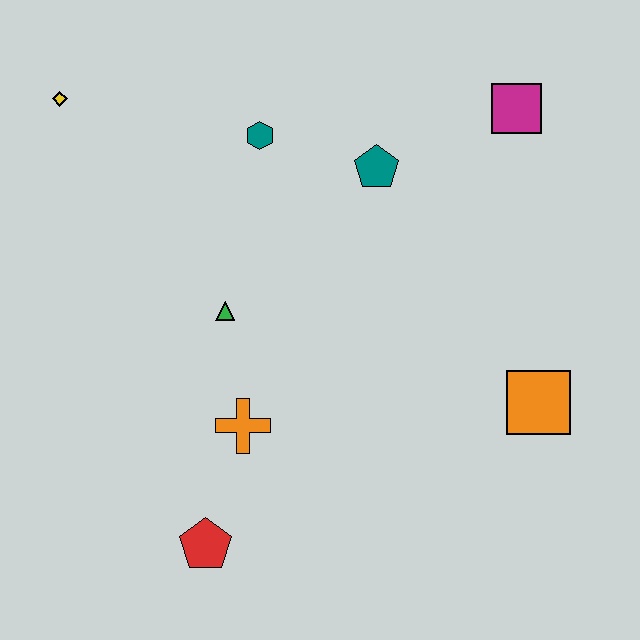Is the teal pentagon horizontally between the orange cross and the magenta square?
Yes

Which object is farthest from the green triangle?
The magenta square is farthest from the green triangle.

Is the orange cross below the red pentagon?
No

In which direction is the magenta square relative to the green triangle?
The magenta square is to the right of the green triangle.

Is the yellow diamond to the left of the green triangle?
Yes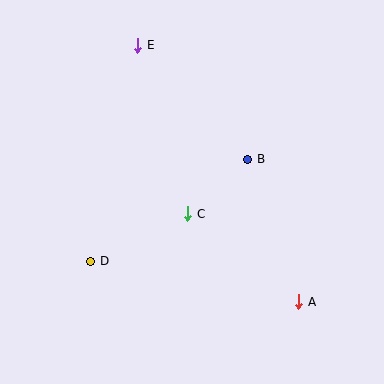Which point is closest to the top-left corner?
Point E is closest to the top-left corner.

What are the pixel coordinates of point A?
Point A is at (299, 302).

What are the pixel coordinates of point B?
Point B is at (248, 159).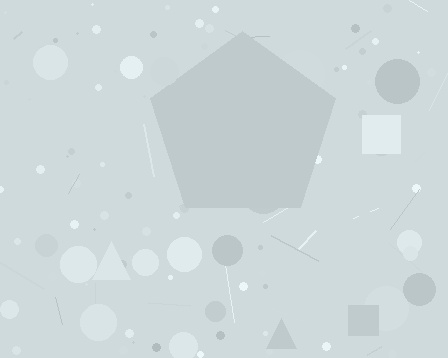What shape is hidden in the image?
A pentagon is hidden in the image.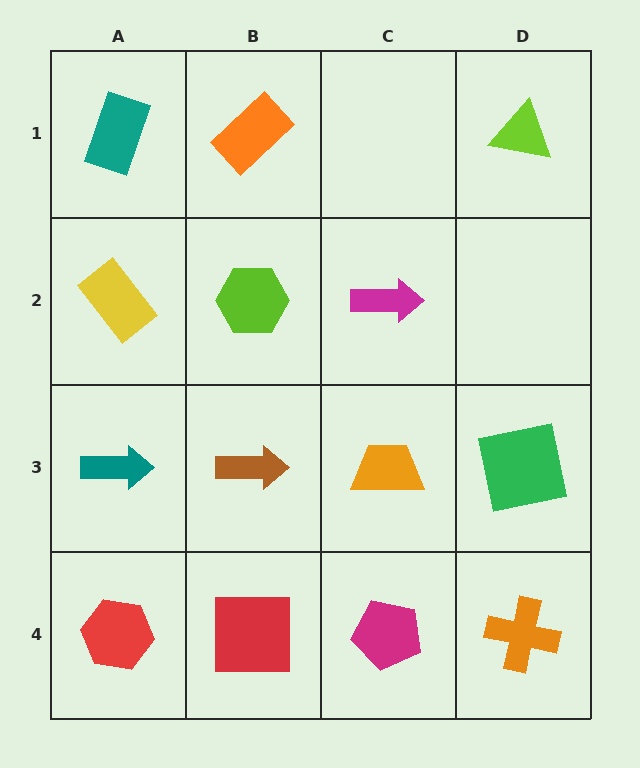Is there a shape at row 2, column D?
No, that cell is empty.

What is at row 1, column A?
A teal rectangle.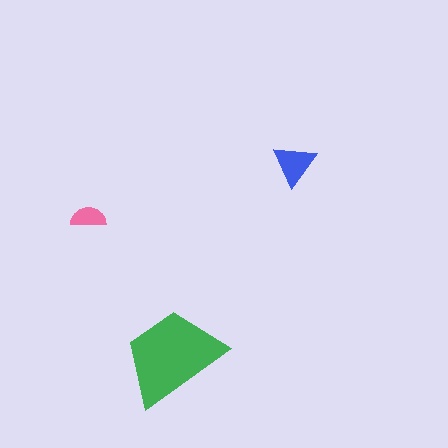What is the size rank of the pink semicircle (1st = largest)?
3rd.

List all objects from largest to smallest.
The green trapezoid, the blue triangle, the pink semicircle.